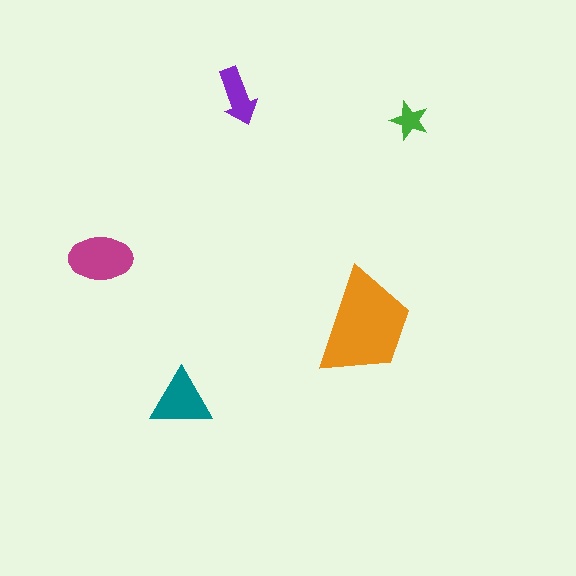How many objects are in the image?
There are 5 objects in the image.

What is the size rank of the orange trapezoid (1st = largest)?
1st.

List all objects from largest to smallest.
The orange trapezoid, the magenta ellipse, the teal triangle, the purple arrow, the green star.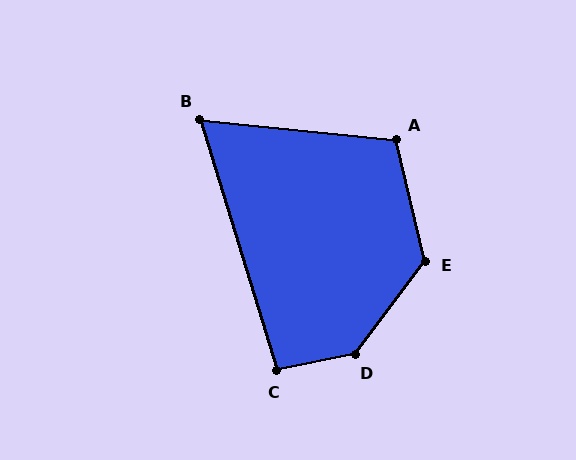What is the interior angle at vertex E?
Approximately 129 degrees (obtuse).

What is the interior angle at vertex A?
Approximately 109 degrees (obtuse).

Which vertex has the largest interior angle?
D, at approximately 139 degrees.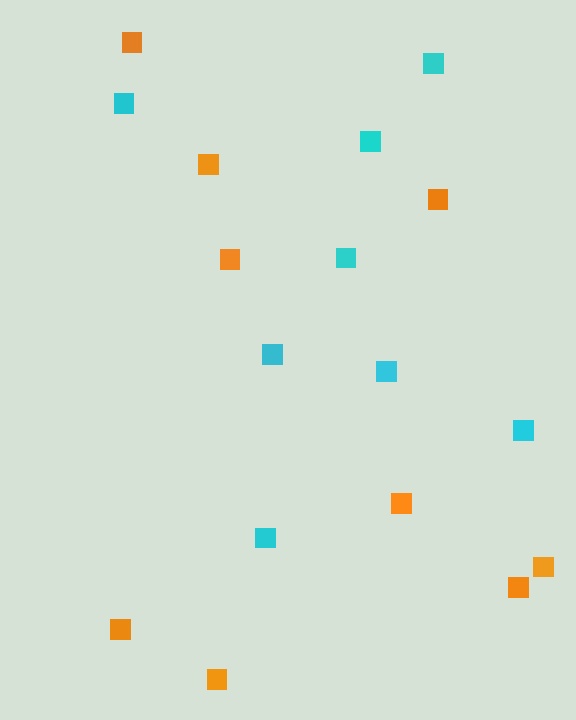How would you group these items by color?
There are 2 groups: one group of orange squares (9) and one group of cyan squares (8).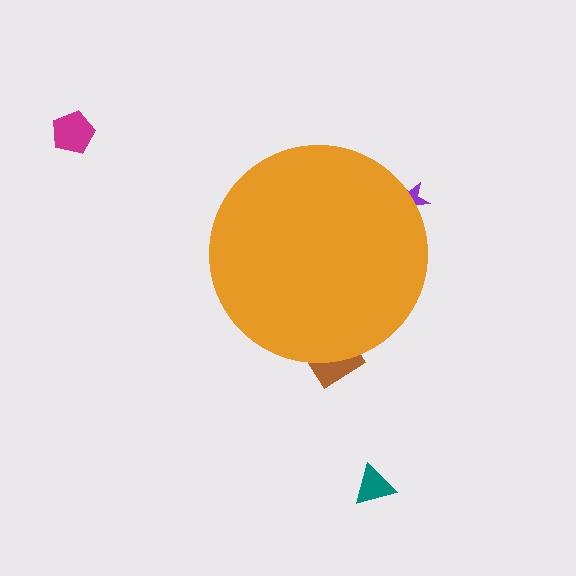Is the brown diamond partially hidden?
Yes, the brown diamond is partially hidden behind the orange circle.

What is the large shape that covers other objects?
An orange circle.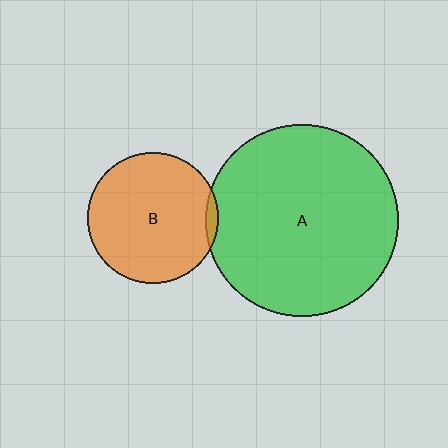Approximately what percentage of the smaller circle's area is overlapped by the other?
Approximately 5%.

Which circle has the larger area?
Circle A (green).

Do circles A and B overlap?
Yes.